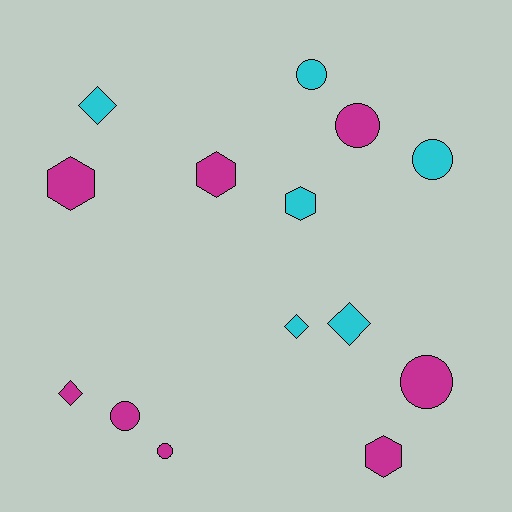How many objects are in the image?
There are 14 objects.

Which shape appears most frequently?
Circle, with 6 objects.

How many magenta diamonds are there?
There is 1 magenta diamond.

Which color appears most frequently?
Magenta, with 8 objects.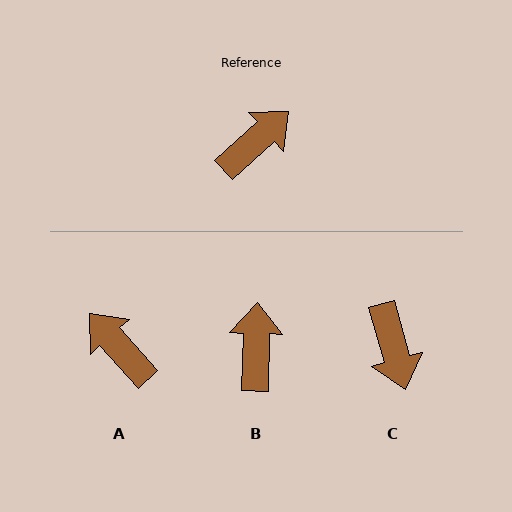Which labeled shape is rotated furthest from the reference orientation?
C, about 116 degrees away.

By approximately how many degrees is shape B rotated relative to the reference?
Approximately 47 degrees counter-clockwise.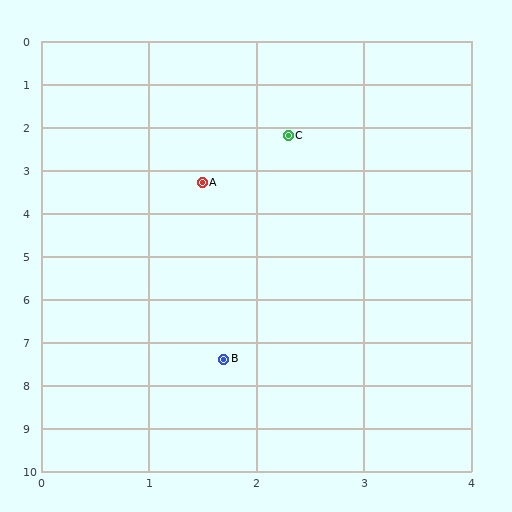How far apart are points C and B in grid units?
Points C and B are about 5.2 grid units apart.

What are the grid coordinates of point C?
Point C is at approximately (2.3, 2.2).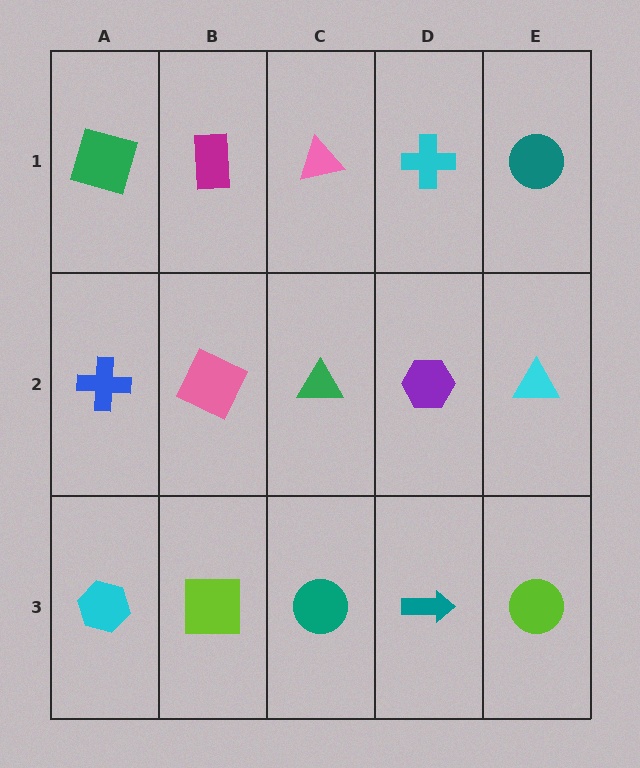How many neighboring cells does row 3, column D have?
3.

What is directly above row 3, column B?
A pink square.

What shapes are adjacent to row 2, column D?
A cyan cross (row 1, column D), a teal arrow (row 3, column D), a green triangle (row 2, column C), a cyan triangle (row 2, column E).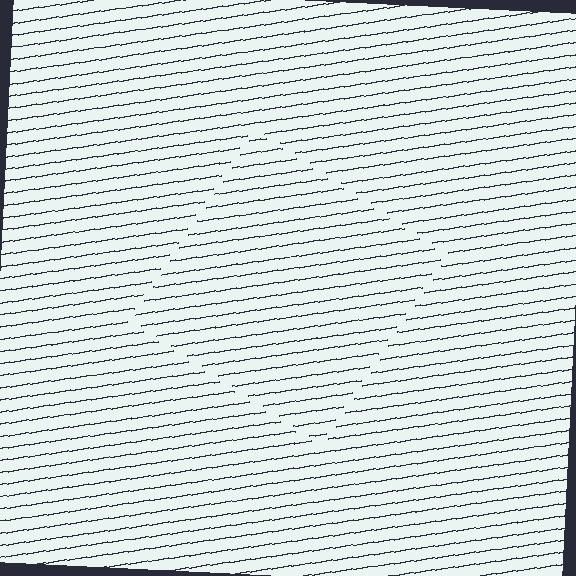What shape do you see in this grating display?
An illusory square. The interior of the shape contains the same grating, shifted by half a period — the contour is defined by the phase discontinuity where line-ends from the inner and outer gratings abut.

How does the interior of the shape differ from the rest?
The interior of the shape contains the same grating, shifted by half a period — the contour is defined by the phase discontinuity where line-ends from the inner and outer gratings abut.